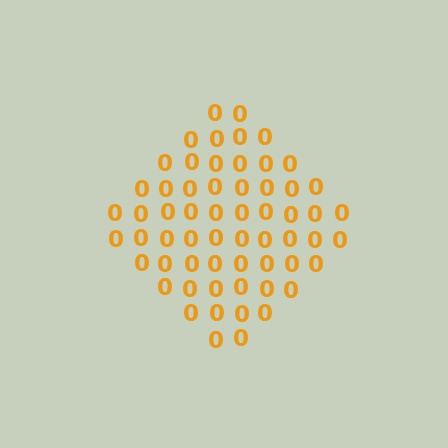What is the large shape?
The large shape is a diamond.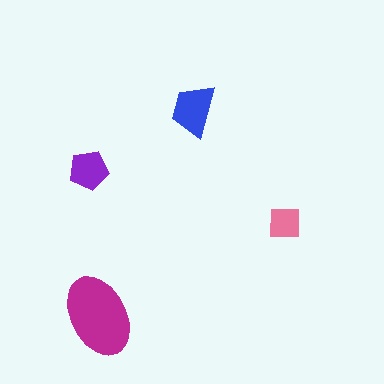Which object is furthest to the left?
The purple pentagon is leftmost.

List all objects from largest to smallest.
The magenta ellipse, the blue trapezoid, the purple pentagon, the pink square.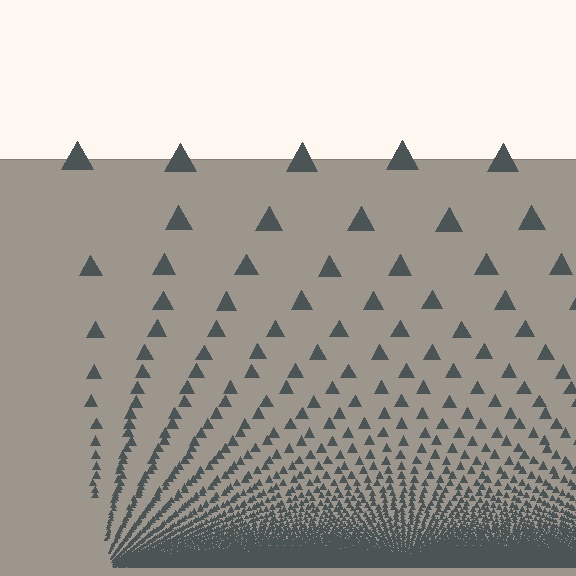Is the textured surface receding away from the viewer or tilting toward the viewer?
The surface appears to tilt toward the viewer. Texture elements get larger and sparser toward the top.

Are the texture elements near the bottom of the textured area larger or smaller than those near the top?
Smaller. The gradient is inverted — elements near the bottom are smaller and denser.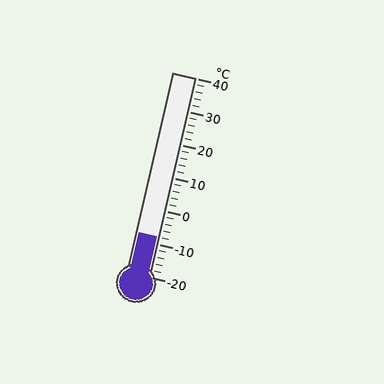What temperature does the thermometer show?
The thermometer shows approximately -8°C.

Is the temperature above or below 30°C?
The temperature is below 30°C.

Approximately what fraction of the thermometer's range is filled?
The thermometer is filled to approximately 20% of its range.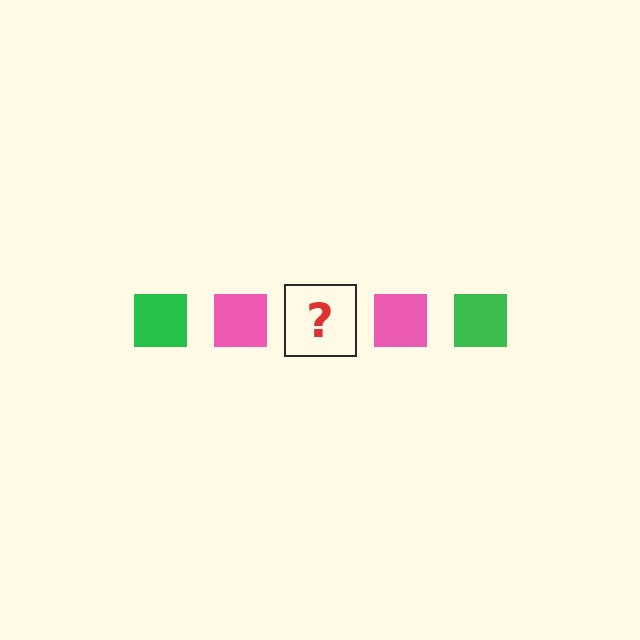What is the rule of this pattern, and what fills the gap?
The rule is that the pattern cycles through green, pink squares. The gap should be filled with a green square.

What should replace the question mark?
The question mark should be replaced with a green square.